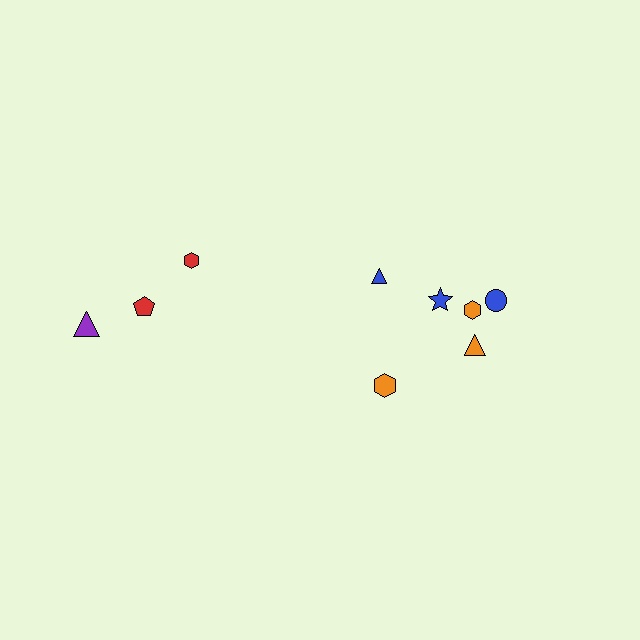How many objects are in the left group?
There are 3 objects.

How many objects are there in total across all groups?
There are 9 objects.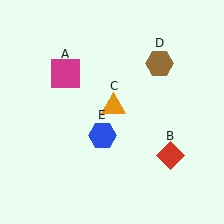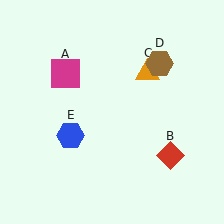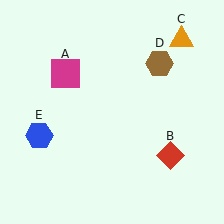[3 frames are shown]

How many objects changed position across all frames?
2 objects changed position: orange triangle (object C), blue hexagon (object E).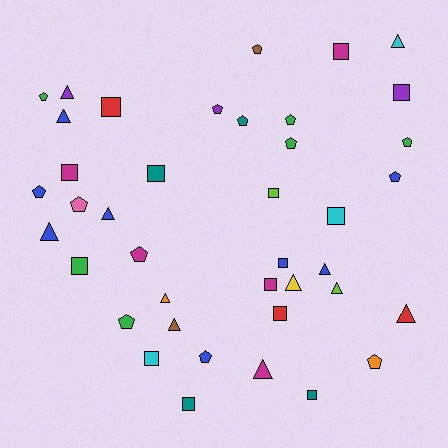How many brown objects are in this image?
There are 2 brown objects.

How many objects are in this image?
There are 40 objects.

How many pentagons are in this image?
There are 14 pentagons.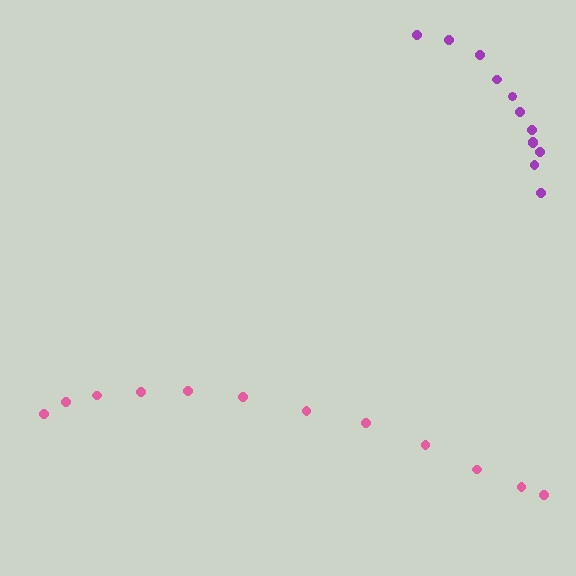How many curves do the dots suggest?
There are 2 distinct paths.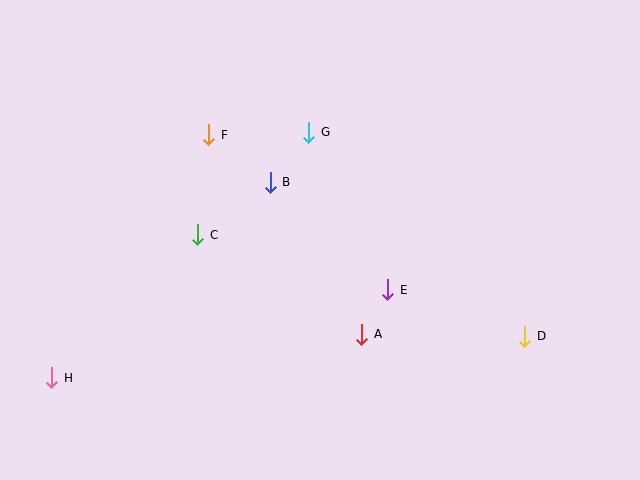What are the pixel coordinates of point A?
Point A is at (362, 334).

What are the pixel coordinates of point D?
Point D is at (525, 336).